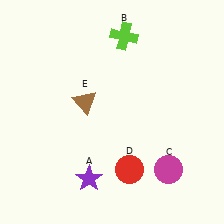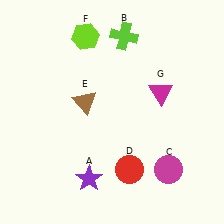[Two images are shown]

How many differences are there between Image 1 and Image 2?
There are 2 differences between the two images.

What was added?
A lime hexagon (F), a magenta triangle (G) were added in Image 2.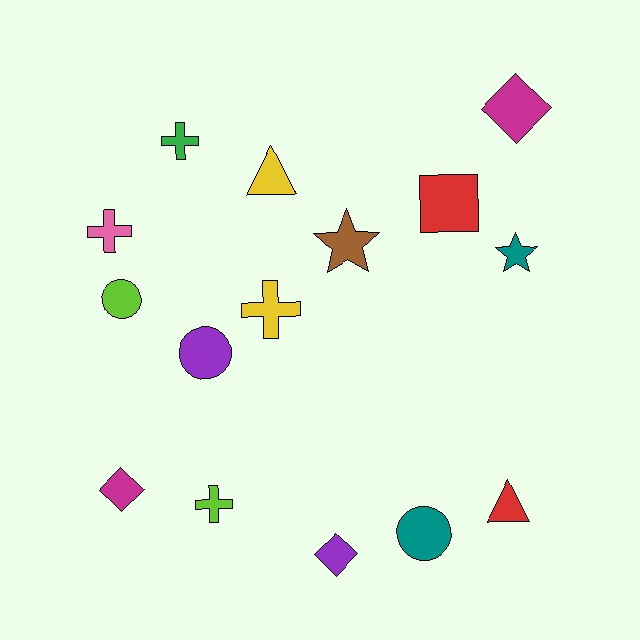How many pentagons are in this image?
There are no pentagons.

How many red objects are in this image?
There are 2 red objects.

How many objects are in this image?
There are 15 objects.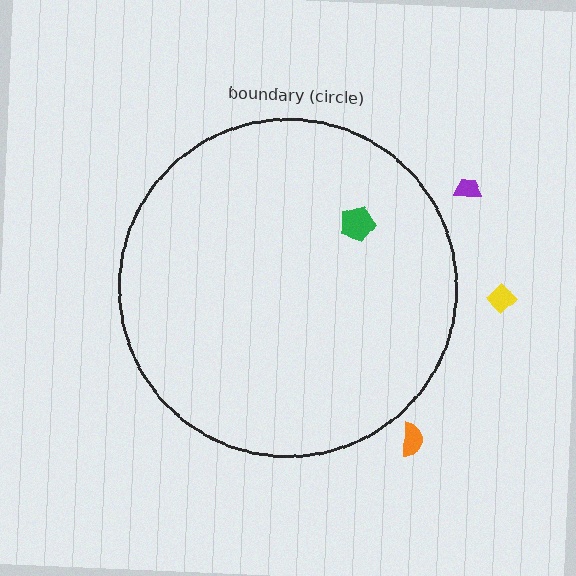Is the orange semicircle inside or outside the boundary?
Outside.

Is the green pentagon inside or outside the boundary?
Inside.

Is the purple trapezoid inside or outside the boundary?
Outside.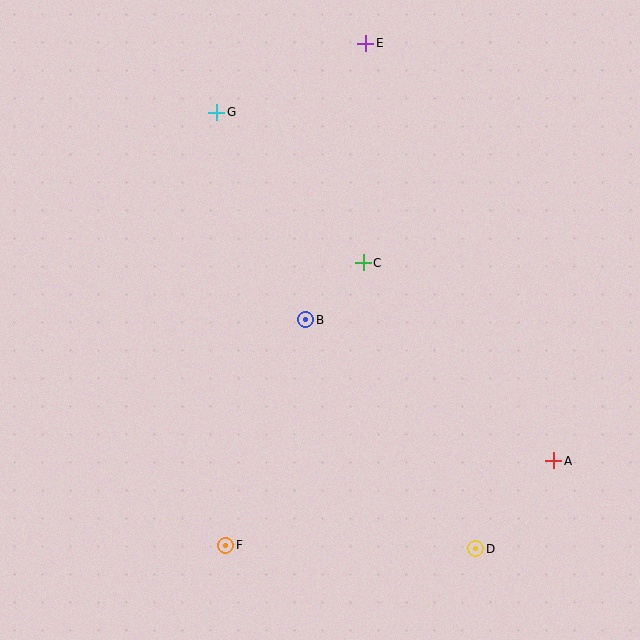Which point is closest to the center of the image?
Point B at (306, 320) is closest to the center.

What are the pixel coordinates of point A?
Point A is at (554, 461).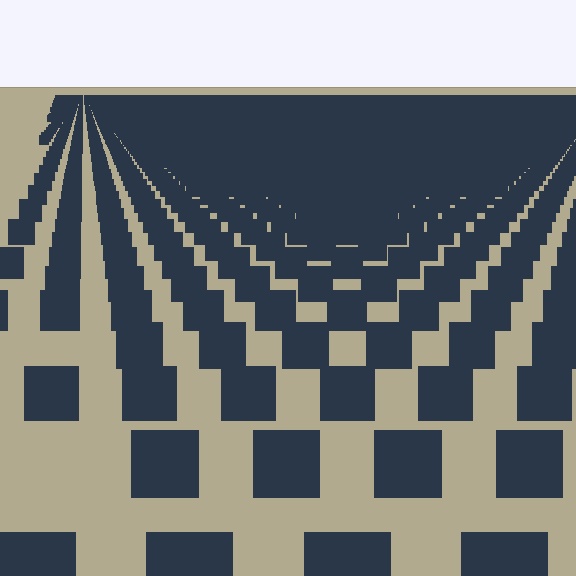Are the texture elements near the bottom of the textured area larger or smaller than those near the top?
Larger. Near the bottom, elements are closer to the viewer and appear at a bigger on-screen size.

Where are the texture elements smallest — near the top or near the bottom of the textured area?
Near the top.